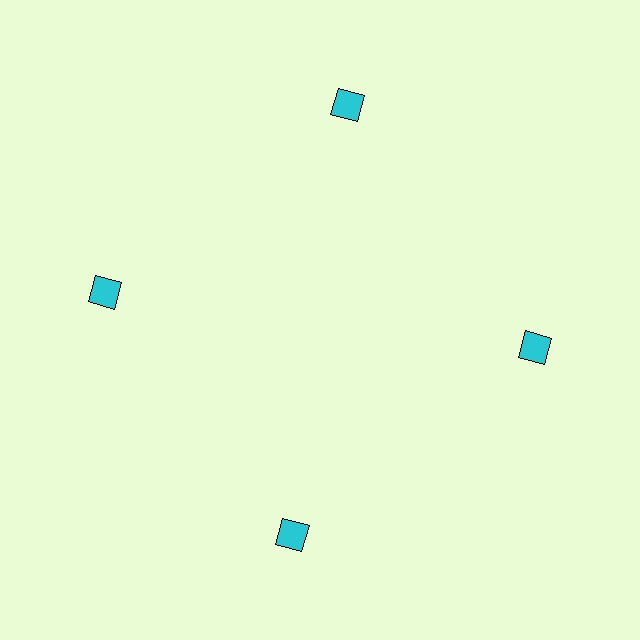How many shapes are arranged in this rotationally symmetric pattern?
There are 4 shapes, arranged in 4 groups of 1.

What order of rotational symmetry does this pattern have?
This pattern has 4-fold rotational symmetry.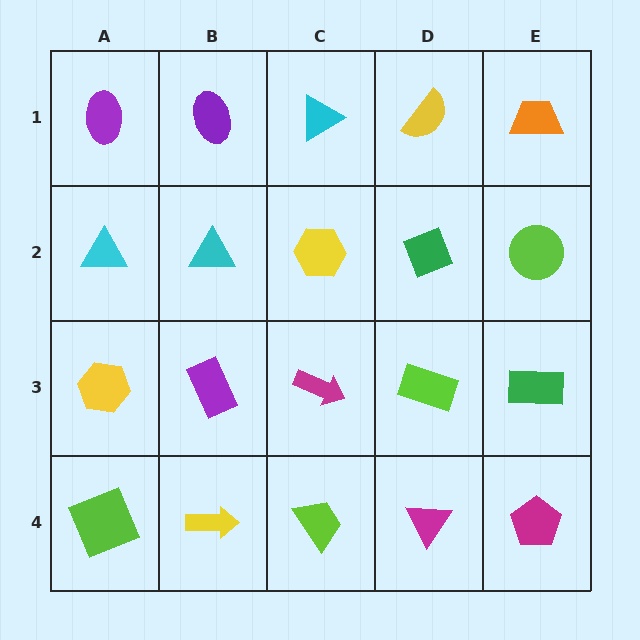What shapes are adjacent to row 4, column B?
A purple rectangle (row 3, column B), a lime square (row 4, column A), a lime trapezoid (row 4, column C).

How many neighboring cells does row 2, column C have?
4.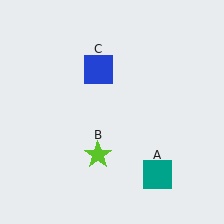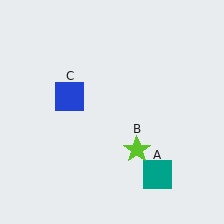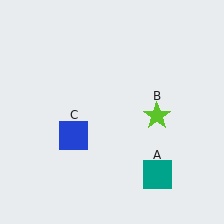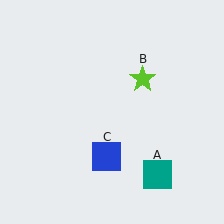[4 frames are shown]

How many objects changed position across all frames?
2 objects changed position: lime star (object B), blue square (object C).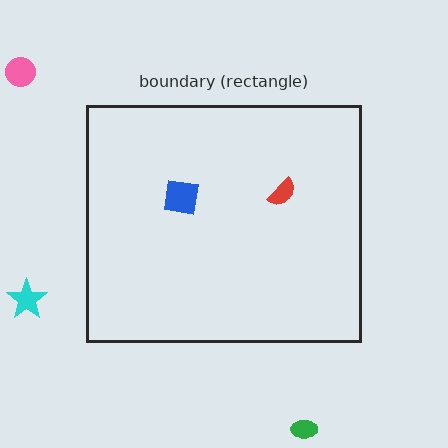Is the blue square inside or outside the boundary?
Inside.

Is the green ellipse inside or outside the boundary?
Outside.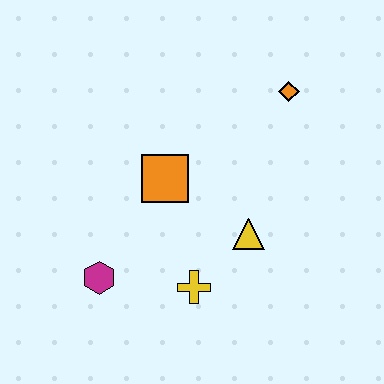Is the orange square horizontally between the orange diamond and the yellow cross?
No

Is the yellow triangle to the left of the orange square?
No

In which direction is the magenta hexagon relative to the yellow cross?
The magenta hexagon is to the left of the yellow cross.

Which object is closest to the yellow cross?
The yellow triangle is closest to the yellow cross.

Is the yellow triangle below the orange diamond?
Yes